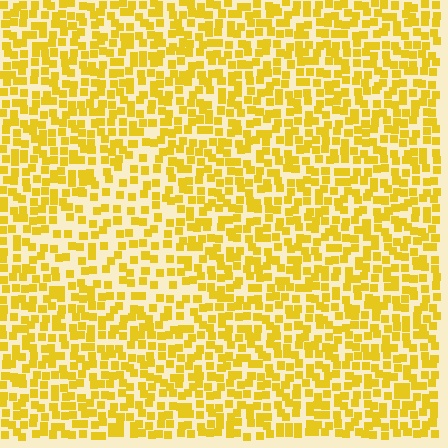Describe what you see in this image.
The image contains small yellow elements arranged at two different densities. A triangle-shaped region is visible where the elements are less densely packed than the surrounding area.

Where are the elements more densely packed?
The elements are more densely packed outside the triangle boundary.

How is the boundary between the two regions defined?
The boundary is defined by a change in element density (approximately 1.7x ratio). All elements are the same color, size, and shape.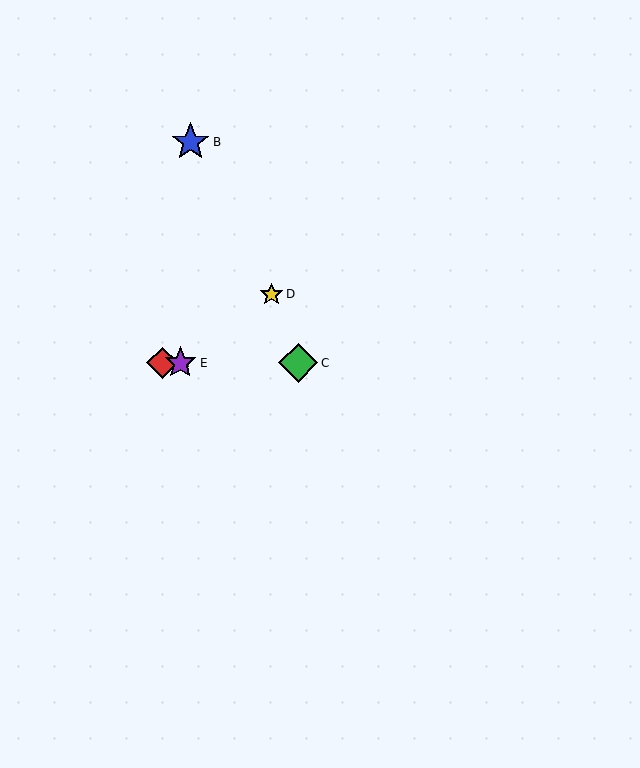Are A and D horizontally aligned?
No, A is at y≈363 and D is at y≈294.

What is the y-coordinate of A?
Object A is at y≈363.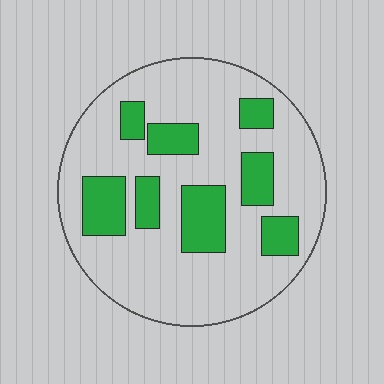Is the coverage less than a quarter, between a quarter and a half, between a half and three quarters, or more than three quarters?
Less than a quarter.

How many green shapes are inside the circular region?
8.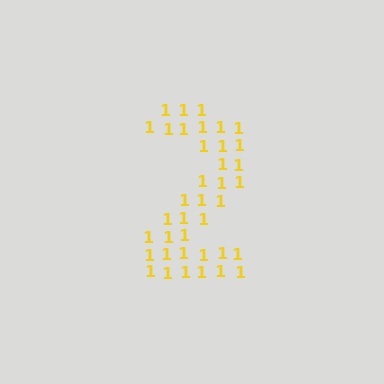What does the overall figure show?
The overall figure shows the digit 2.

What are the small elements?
The small elements are digit 1's.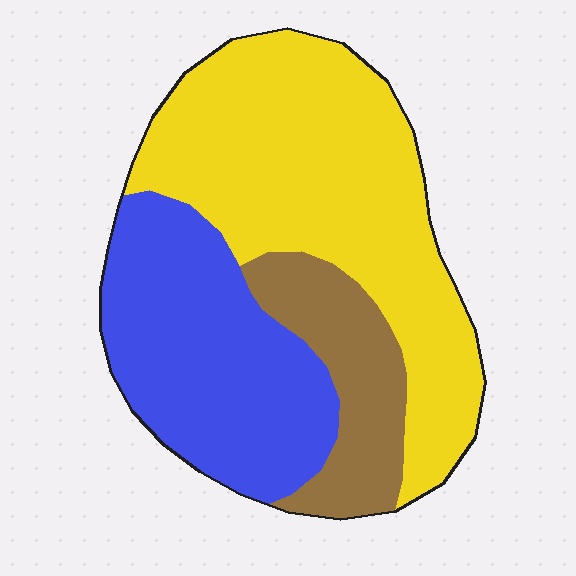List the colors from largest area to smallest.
From largest to smallest: yellow, blue, brown.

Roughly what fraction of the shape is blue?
Blue takes up about one third (1/3) of the shape.